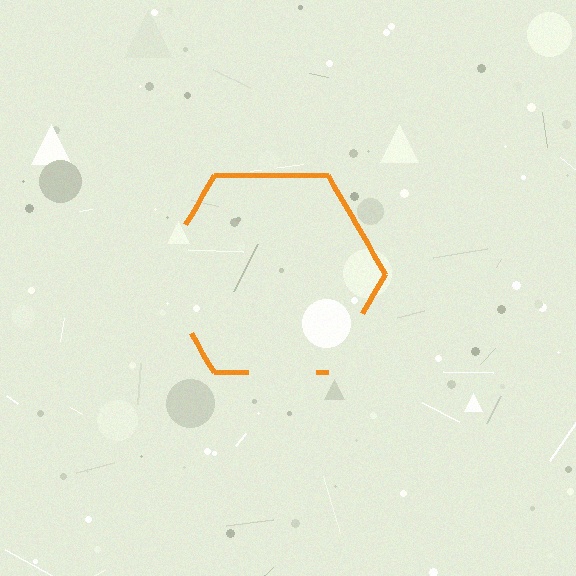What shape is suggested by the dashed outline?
The dashed outline suggests a hexagon.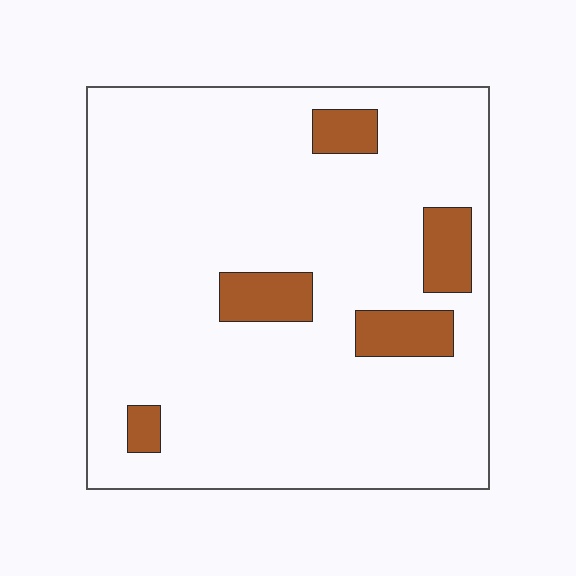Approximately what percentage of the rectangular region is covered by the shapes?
Approximately 10%.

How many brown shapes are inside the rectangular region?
5.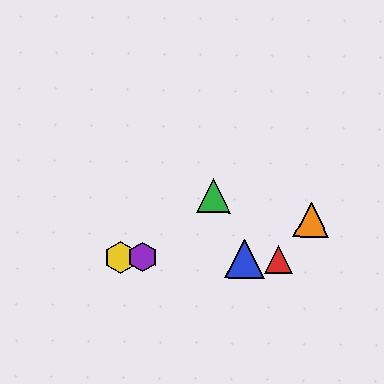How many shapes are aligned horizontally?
4 shapes (the red triangle, the blue triangle, the yellow hexagon, the purple hexagon) are aligned horizontally.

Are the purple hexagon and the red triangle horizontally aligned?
Yes, both are at y≈257.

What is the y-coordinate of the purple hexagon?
The purple hexagon is at y≈257.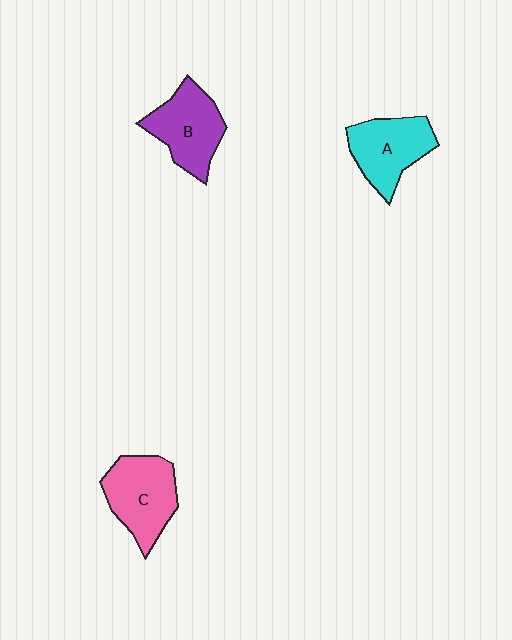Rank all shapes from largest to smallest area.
From largest to smallest: C (pink), B (purple), A (cyan).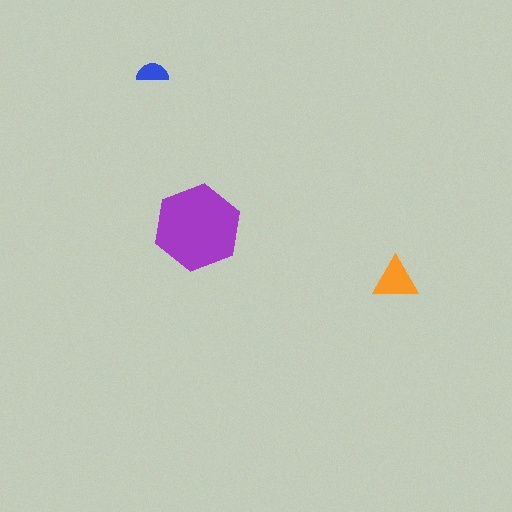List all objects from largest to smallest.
The purple hexagon, the orange triangle, the blue semicircle.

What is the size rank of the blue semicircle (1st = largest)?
3rd.